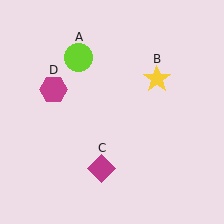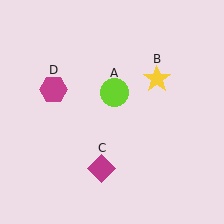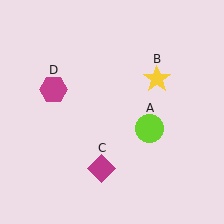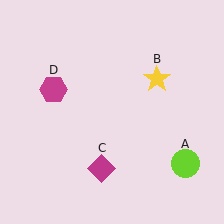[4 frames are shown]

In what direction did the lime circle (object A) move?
The lime circle (object A) moved down and to the right.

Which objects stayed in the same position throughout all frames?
Yellow star (object B) and magenta diamond (object C) and magenta hexagon (object D) remained stationary.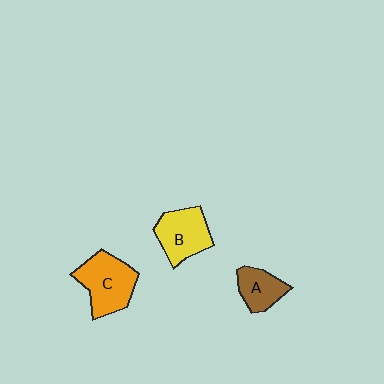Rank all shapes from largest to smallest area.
From largest to smallest: C (orange), B (yellow), A (brown).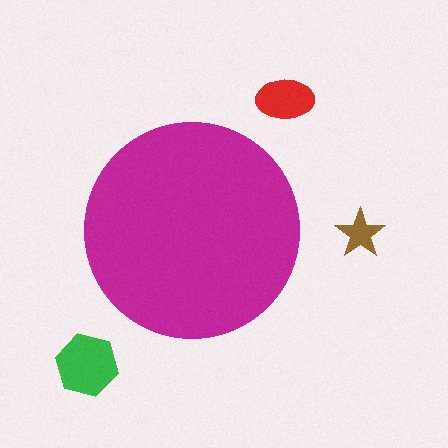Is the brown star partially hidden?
No, the brown star is fully visible.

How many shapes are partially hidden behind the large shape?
0 shapes are partially hidden.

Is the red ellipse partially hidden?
No, the red ellipse is fully visible.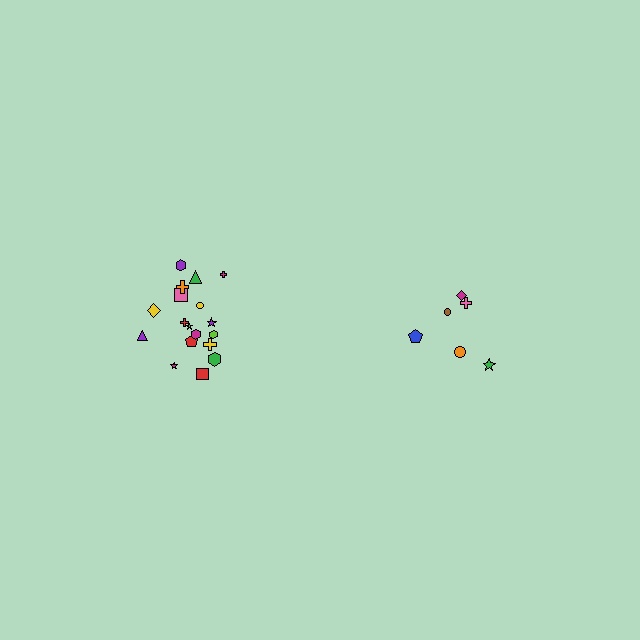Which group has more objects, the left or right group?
The left group.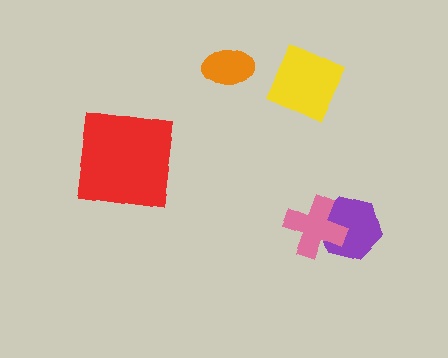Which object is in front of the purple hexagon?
The pink cross is in front of the purple hexagon.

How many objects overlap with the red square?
0 objects overlap with the red square.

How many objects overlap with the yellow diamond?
0 objects overlap with the yellow diamond.